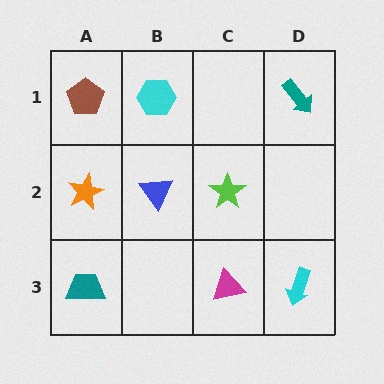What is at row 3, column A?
A teal trapezoid.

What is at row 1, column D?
A teal arrow.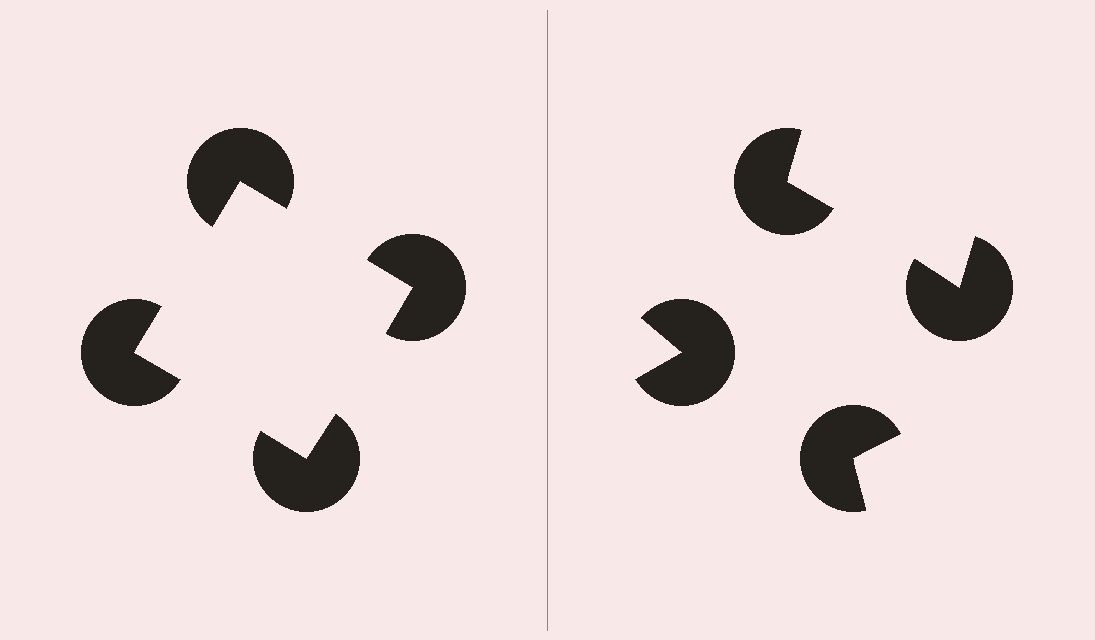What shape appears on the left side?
An illusory square.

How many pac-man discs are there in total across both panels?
8 — 4 on each side.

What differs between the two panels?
The pac-man discs are positioned identically on both sides; only the wedge orientations differ. On the left they align to a square; on the right they are misaligned.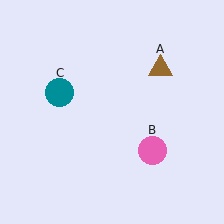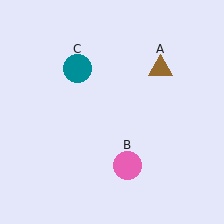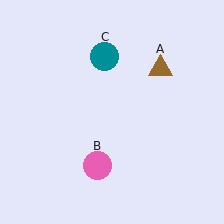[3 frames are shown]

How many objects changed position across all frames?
2 objects changed position: pink circle (object B), teal circle (object C).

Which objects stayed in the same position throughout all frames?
Brown triangle (object A) remained stationary.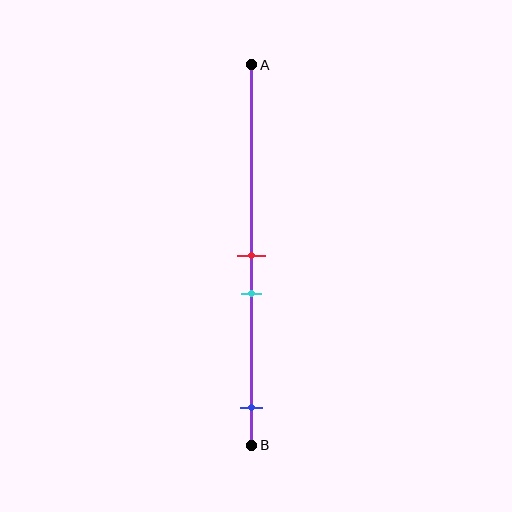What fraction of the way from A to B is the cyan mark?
The cyan mark is approximately 60% (0.6) of the way from A to B.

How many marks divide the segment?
There are 3 marks dividing the segment.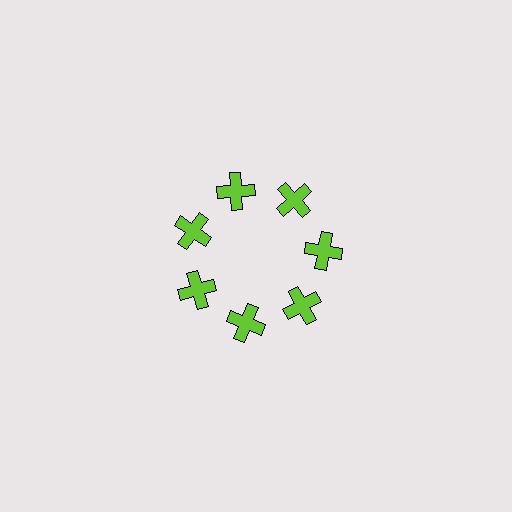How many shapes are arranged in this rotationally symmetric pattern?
There are 7 shapes, arranged in 7 groups of 1.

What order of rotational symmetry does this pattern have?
This pattern has 7-fold rotational symmetry.